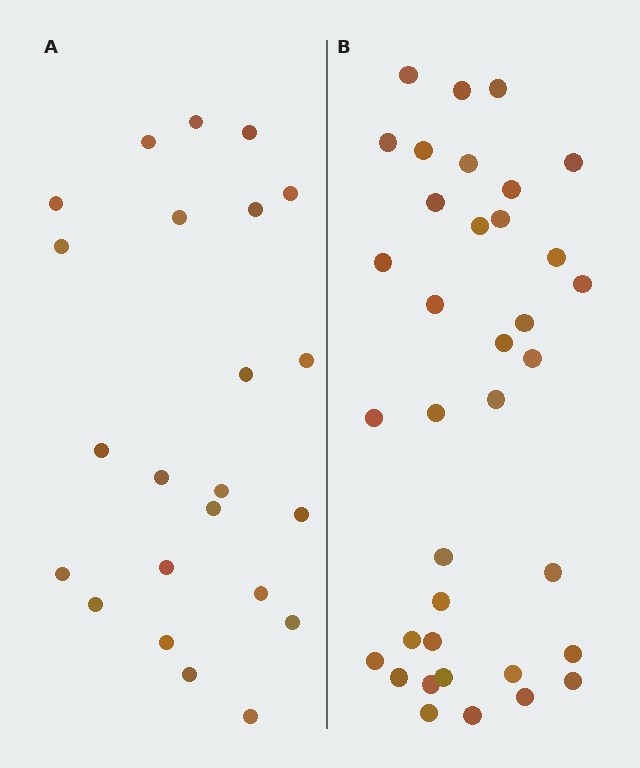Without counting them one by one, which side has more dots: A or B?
Region B (the right region) has more dots.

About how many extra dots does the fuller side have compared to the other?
Region B has approximately 15 more dots than region A.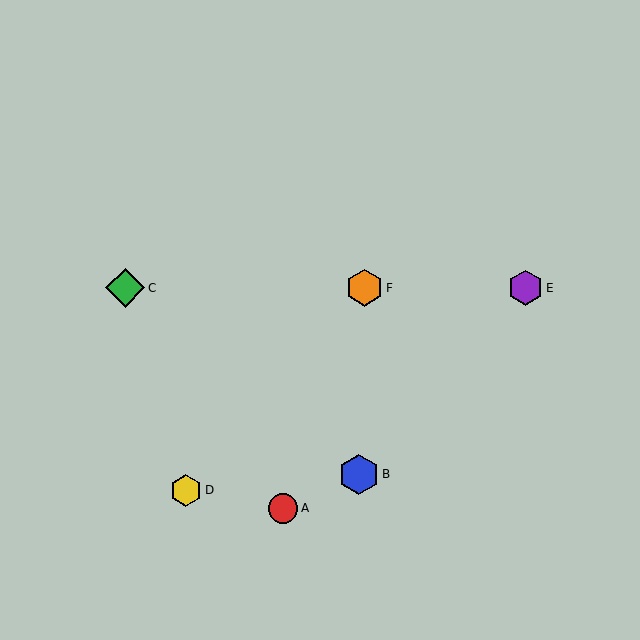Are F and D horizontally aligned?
No, F is at y≈288 and D is at y≈490.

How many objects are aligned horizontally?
3 objects (C, E, F) are aligned horizontally.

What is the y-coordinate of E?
Object E is at y≈288.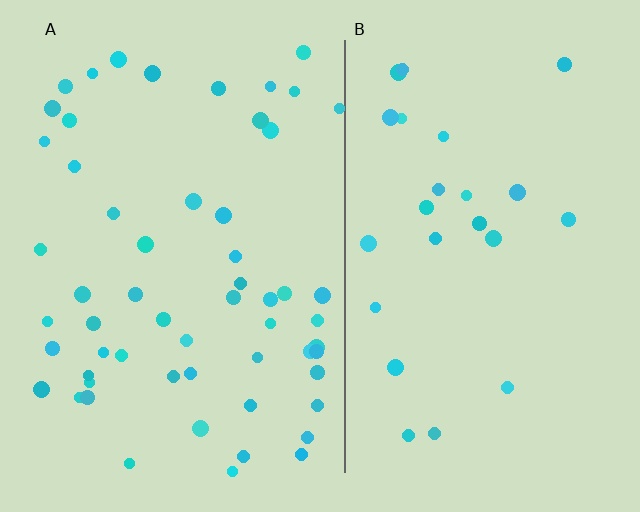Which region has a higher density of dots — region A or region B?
A (the left).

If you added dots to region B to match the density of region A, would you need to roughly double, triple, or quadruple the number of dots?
Approximately double.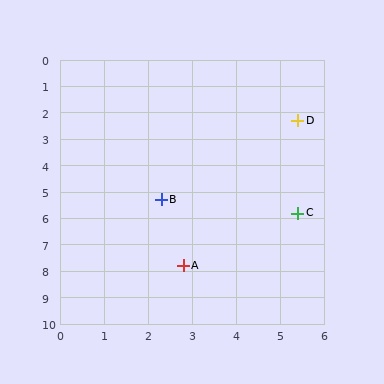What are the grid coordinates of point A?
Point A is at approximately (2.8, 7.8).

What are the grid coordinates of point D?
Point D is at approximately (5.4, 2.3).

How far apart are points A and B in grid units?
Points A and B are about 2.5 grid units apart.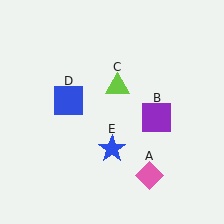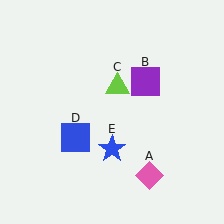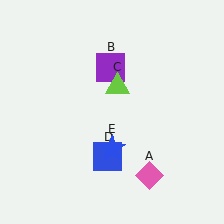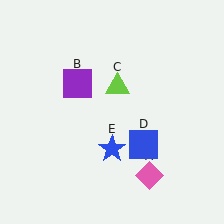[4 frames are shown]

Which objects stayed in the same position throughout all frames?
Pink diamond (object A) and lime triangle (object C) and blue star (object E) remained stationary.